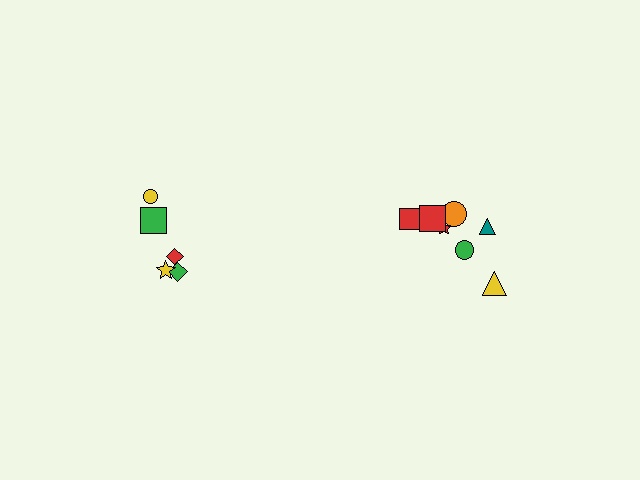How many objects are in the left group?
There are 5 objects.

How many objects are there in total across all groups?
There are 12 objects.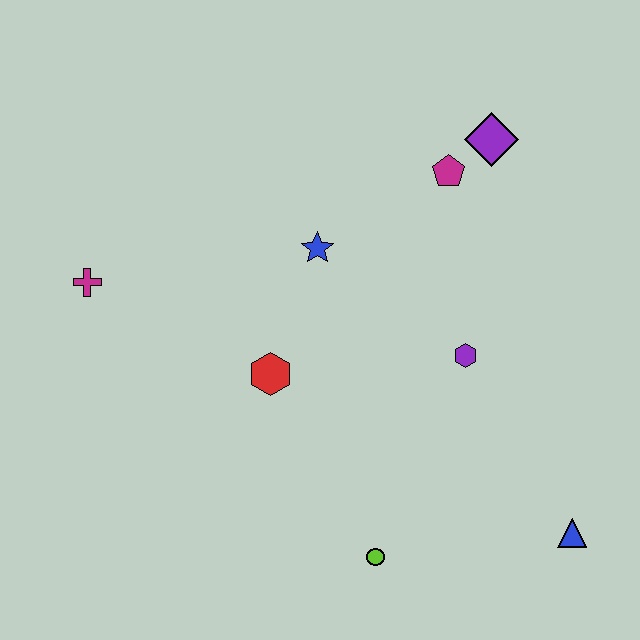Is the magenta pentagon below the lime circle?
No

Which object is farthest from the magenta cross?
The blue triangle is farthest from the magenta cross.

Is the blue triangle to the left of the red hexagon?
No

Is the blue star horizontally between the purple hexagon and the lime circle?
No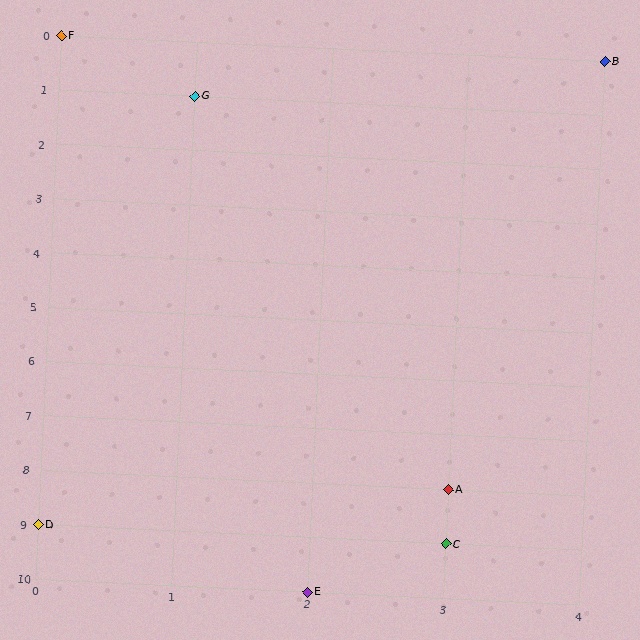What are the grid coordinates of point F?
Point F is at grid coordinates (0, 0).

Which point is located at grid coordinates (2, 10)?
Point E is at (2, 10).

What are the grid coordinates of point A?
Point A is at grid coordinates (3, 8).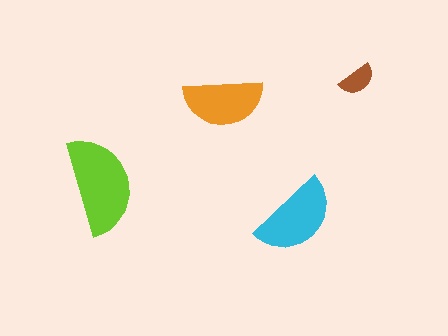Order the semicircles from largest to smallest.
the lime one, the cyan one, the orange one, the brown one.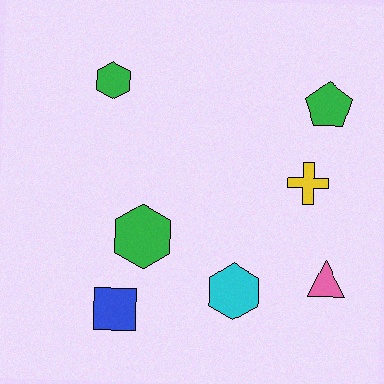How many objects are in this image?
There are 7 objects.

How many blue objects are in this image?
There is 1 blue object.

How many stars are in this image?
There are no stars.